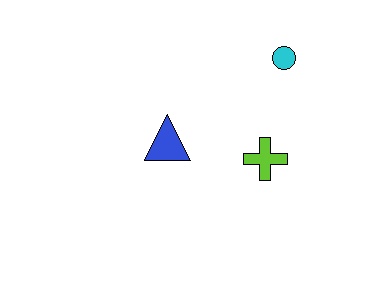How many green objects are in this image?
There are no green objects.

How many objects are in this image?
There are 3 objects.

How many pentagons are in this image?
There are no pentagons.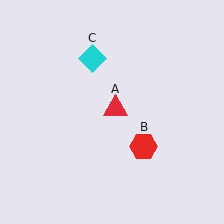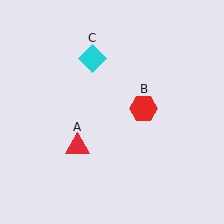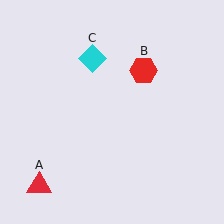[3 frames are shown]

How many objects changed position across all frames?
2 objects changed position: red triangle (object A), red hexagon (object B).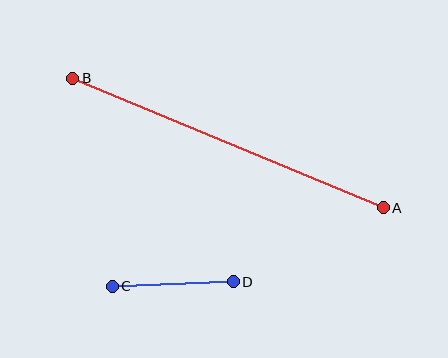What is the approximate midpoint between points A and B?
The midpoint is at approximately (228, 143) pixels.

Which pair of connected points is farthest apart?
Points A and B are farthest apart.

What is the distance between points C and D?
The distance is approximately 121 pixels.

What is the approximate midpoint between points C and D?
The midpoint is at approximately (173, 284) pixels.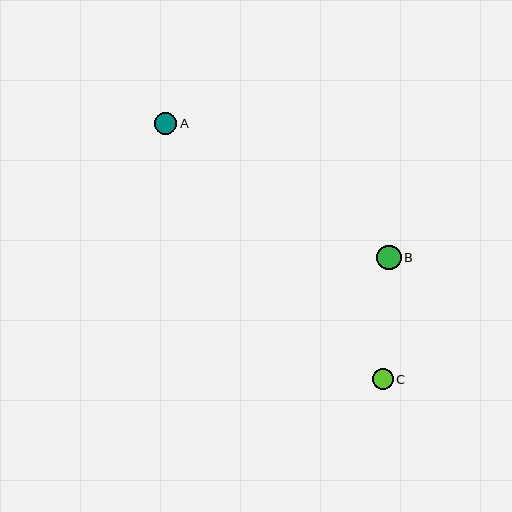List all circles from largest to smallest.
From largest to smallest: B, A, C.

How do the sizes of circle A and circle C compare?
Circle A and circle C are approximately the same size.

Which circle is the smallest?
Circle C is the smallest with a size of approximately 21 pixels.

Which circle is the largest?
Circle B is the largest with a size of approximately 25 pixels.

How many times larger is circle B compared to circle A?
Circle B is approximately 1.1 times the size of circle A.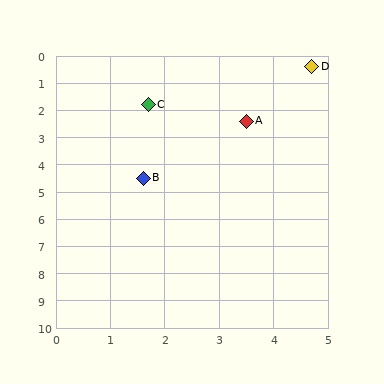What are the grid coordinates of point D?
Point D is at approximately (4.7, 0.4).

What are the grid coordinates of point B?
Point B is at approximately (1.6, 4.5).